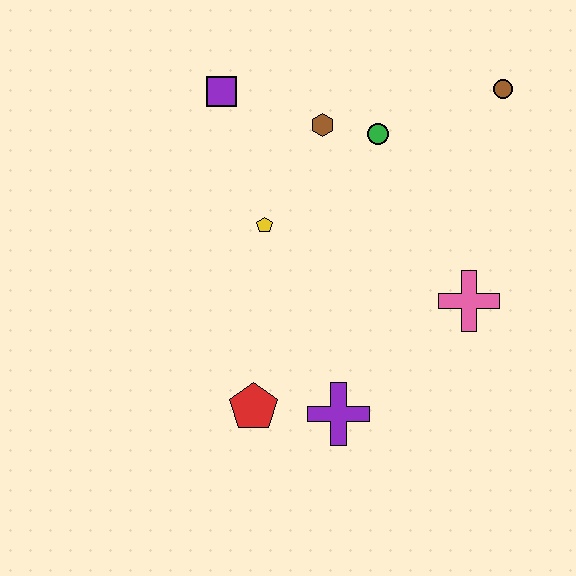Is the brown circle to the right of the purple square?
Yes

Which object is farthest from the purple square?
The purple cross is farthest from the purple square.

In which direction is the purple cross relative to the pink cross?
The purple cross is to the left of the pink cross.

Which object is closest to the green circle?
The brown hexagon is closest to the green circle.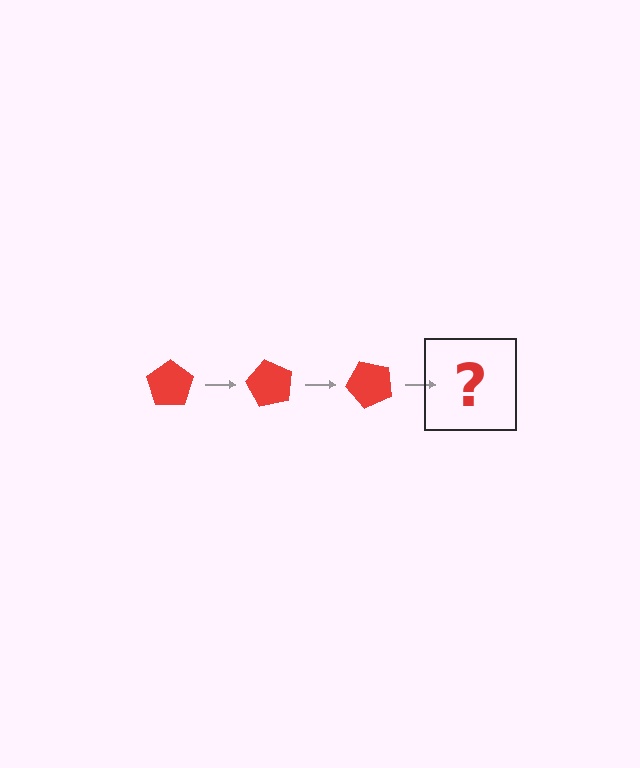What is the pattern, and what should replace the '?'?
The pattern is that the pentagon rotates 60 degrees each step. The '?' should be a red pentagon rotated 180 degrees.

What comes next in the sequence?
The next element should be a red pentagon rotated 180 degrees.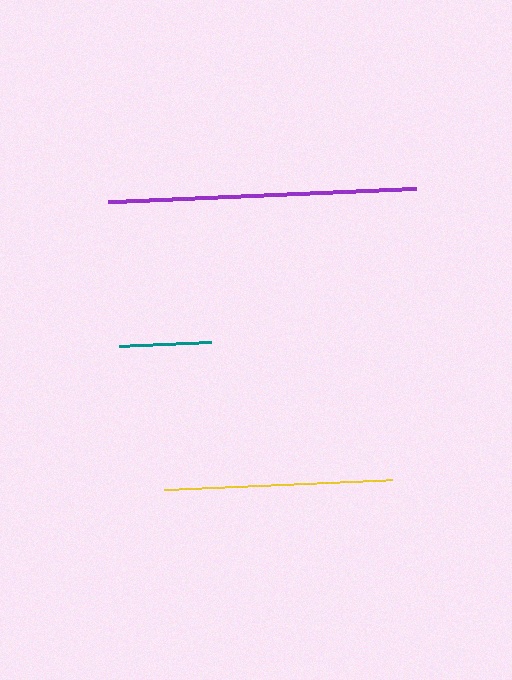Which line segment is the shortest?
The teal line is the shortest at approximately 93 pixels.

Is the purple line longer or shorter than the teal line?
The purple line is longer than the teal line.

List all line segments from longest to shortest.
From longest to shortest: purple, yellow, teal.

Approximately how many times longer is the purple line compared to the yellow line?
The purple line is approximately 1.3 times the length of the yellow line.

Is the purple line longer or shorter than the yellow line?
The purple line is longer than the yellow line.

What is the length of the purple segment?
The purple segment is approximately 308 pixels long.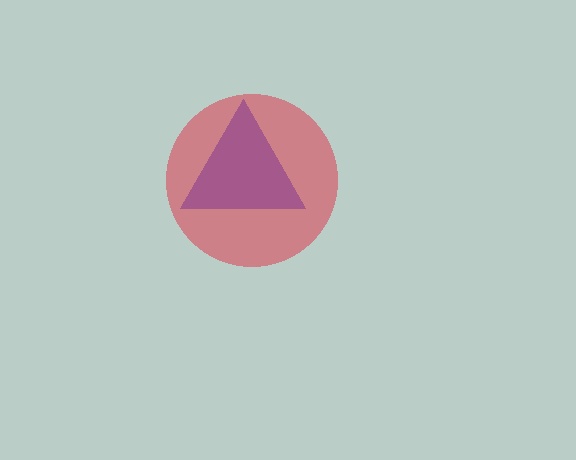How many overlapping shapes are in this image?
There are 2 overlapping shapes in the image.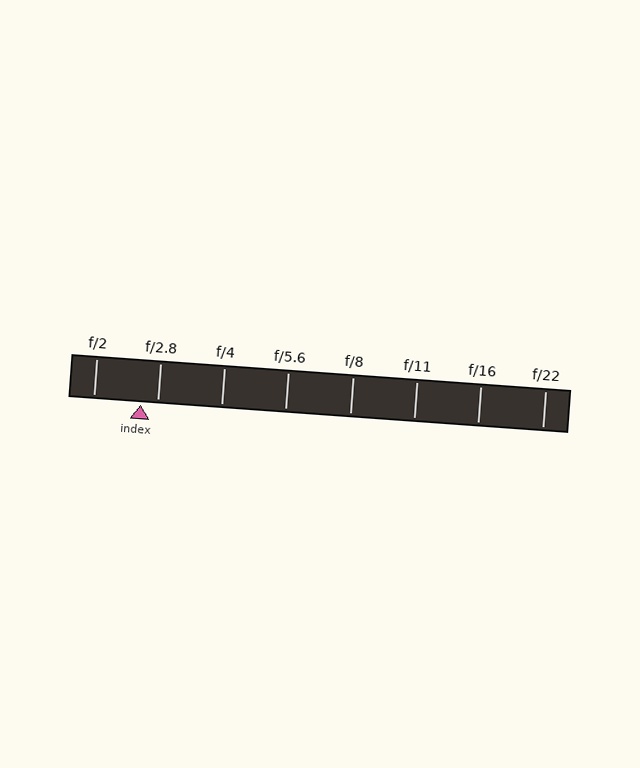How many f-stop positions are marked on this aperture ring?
There are 8 f-stop positions marked.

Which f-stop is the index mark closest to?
The index mark is closest to f/2.8.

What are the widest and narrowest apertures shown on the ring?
The widest aperture shown is f/2 and the narrowest is f/22.